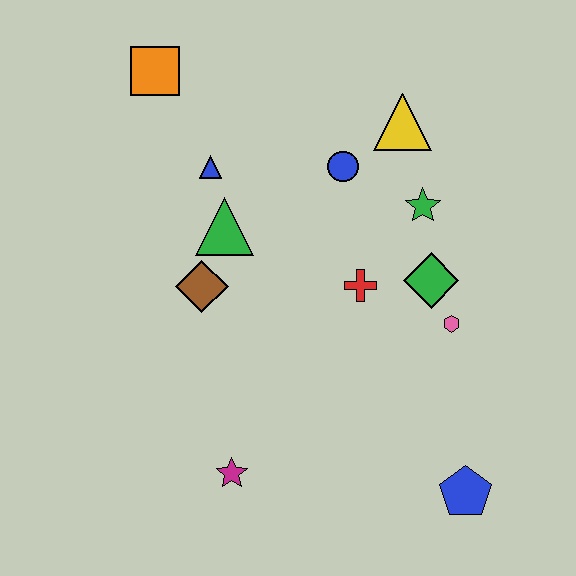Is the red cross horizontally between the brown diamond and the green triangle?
No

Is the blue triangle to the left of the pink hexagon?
Yes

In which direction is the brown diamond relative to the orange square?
The brown diamond is below the orange square.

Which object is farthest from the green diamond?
The orange square is farthest from the green diamond.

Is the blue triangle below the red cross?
No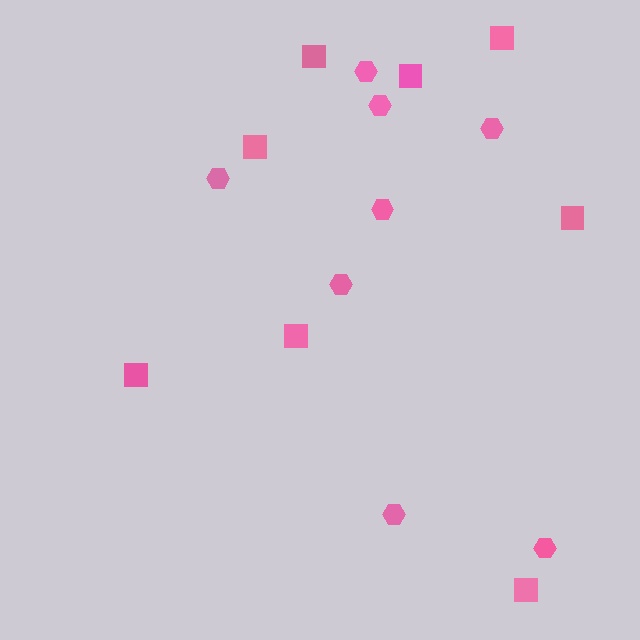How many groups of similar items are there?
There are 2 groups: one group of hexagons (8) and one group of squares (8).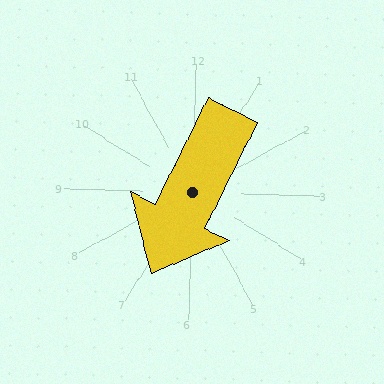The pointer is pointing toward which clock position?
Roughly 7 o'clock.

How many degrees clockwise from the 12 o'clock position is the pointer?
Approximately 205 degrees.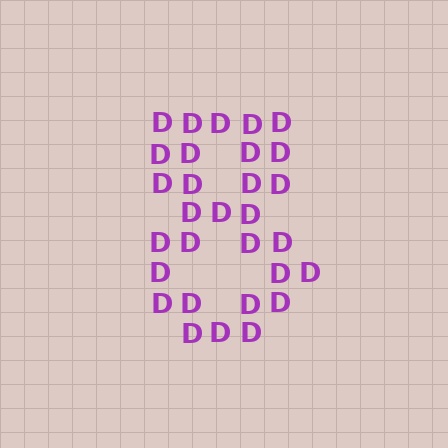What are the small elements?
The small elements are letter D's.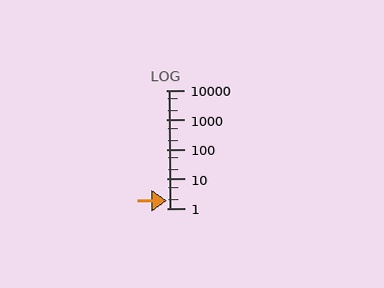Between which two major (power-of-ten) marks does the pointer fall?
The pointer is between 1 and 10.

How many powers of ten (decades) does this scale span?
The scale spans 4 decades, from 1 to 10000.